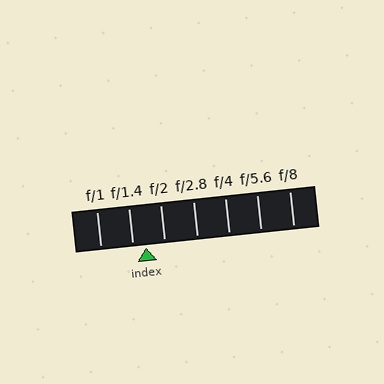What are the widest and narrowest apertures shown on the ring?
The widest aperture shown is f/1 and the narrowest is f/8.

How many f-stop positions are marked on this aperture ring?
There are 7 f-stop positions marked.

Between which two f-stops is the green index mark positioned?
The index mark is between f/1.4 and f/2.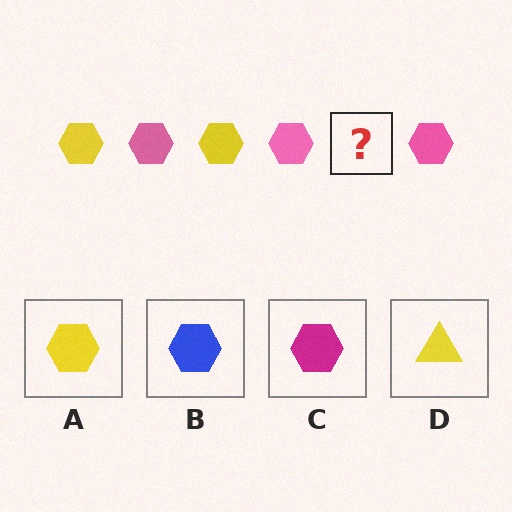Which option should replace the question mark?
Option A.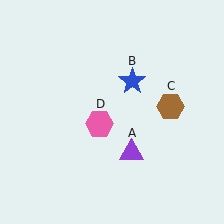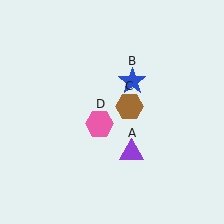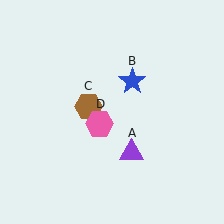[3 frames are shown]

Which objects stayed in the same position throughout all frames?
Purple triangle (object A) and blue star (object B) and pink hexagon (object D) remained stationary.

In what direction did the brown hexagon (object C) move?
The brown hexagon (object C) moved left.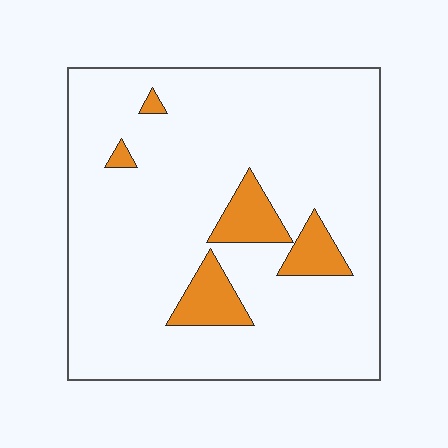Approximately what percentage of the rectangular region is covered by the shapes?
Approximately 10%.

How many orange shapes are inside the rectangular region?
5.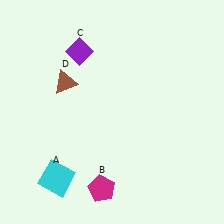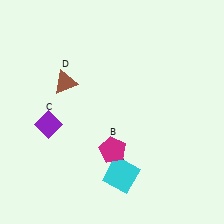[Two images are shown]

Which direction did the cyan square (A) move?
The cyan square (A) moved right.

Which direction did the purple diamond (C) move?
The purple diamond (C) moved down.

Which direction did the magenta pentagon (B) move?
The magenta pentagon (B) moved up.